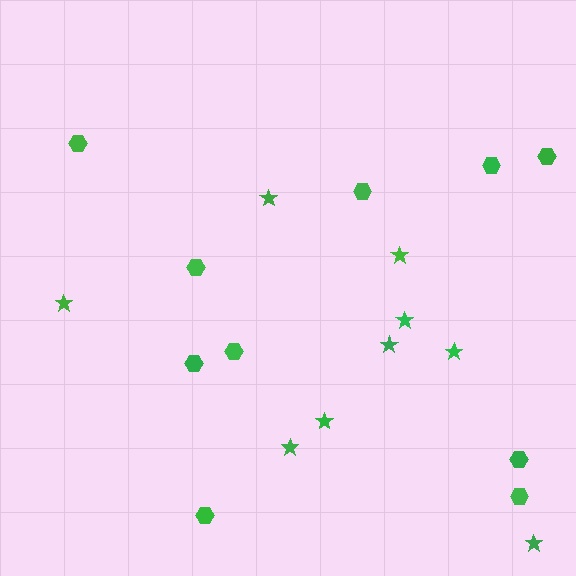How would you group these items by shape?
There are 2 groups: one group of stars (9) and one group of hexagons (10).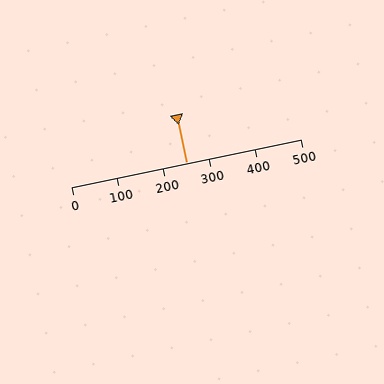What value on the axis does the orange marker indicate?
The marker indicates approximately 250.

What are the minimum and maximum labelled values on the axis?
The axis runs from 0 to 500.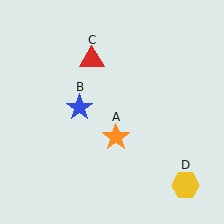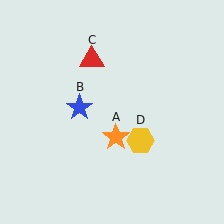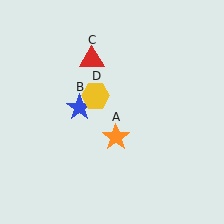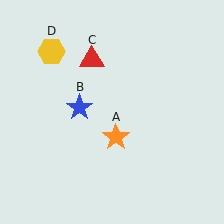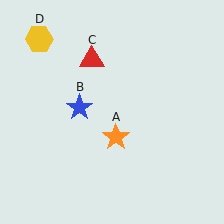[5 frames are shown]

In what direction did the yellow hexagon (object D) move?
The yellow hexagon (object D) moved up and to the left.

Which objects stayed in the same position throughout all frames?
Orange star (object A) and blue star (object B) and red triangle (object C) remained stationary.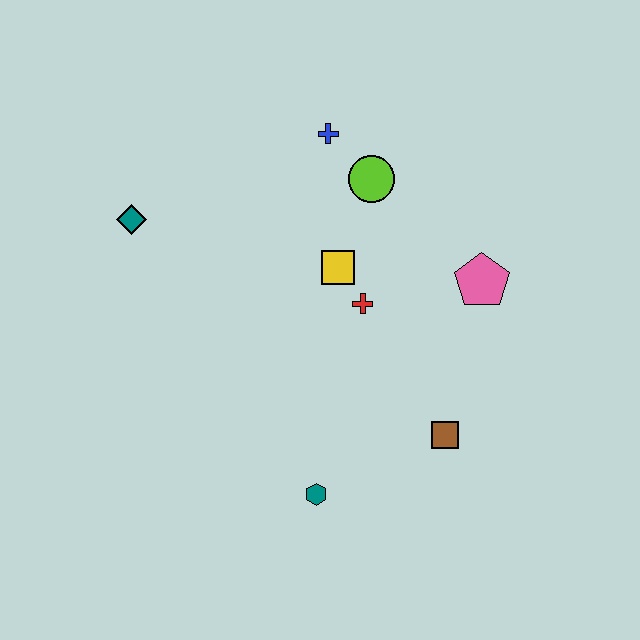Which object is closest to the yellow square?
The red cross is closest to the yellow square.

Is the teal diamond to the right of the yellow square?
No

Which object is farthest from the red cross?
The teal diamond is farthest from the red cross.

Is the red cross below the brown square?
No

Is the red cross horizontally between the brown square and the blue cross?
Yes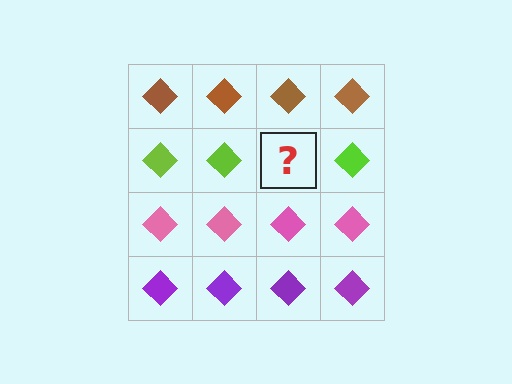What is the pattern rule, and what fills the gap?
The rule is that each row has a consistent color. The gap should be filled with a lime diamond.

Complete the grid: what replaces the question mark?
The question mark should be replaced with a lime diamond.